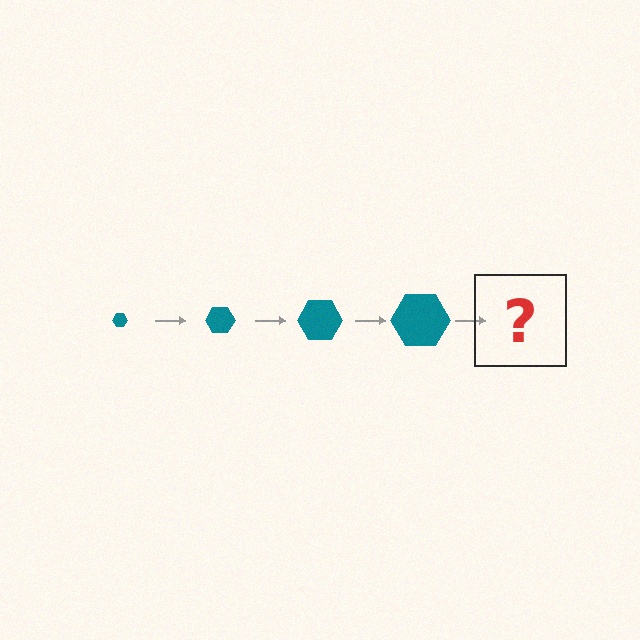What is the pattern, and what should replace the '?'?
The pattern is that the hexagon gets progressively larger each step. The '?' should be a teal hexagon, larger than the previous one.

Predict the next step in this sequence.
The next step is a teal hexagon, larger than the previous one.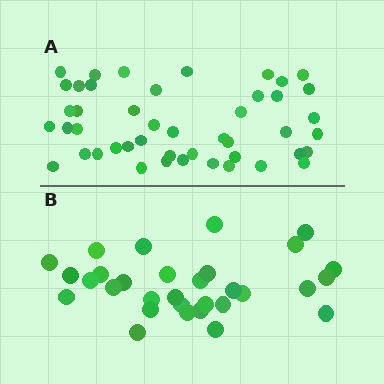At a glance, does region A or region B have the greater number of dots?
Region A (the top region) has more dots.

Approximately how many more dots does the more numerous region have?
Region A has approximately 15 more dots than region B.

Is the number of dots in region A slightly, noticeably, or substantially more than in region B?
Region A has substantially more. The ratio is roughly 1.5 to 1.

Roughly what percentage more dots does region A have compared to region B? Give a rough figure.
About 50% more.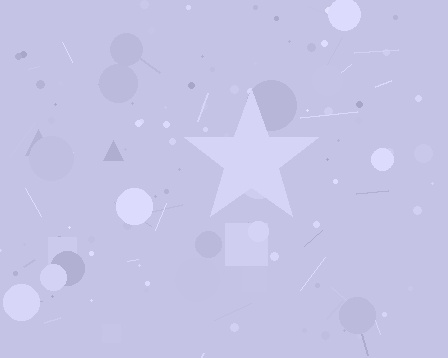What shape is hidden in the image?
A star is hidden in the image.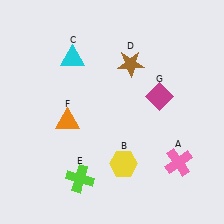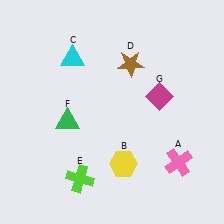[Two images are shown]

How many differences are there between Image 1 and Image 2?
There is 1 difference between the two images.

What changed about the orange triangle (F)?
In Image 1, F is orange. In Image 2, it changed to green.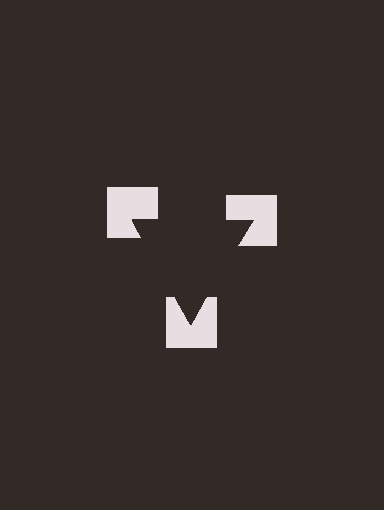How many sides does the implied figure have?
3 sides.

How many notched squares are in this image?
There are 3 — one at each vertex of the illusory triangle.